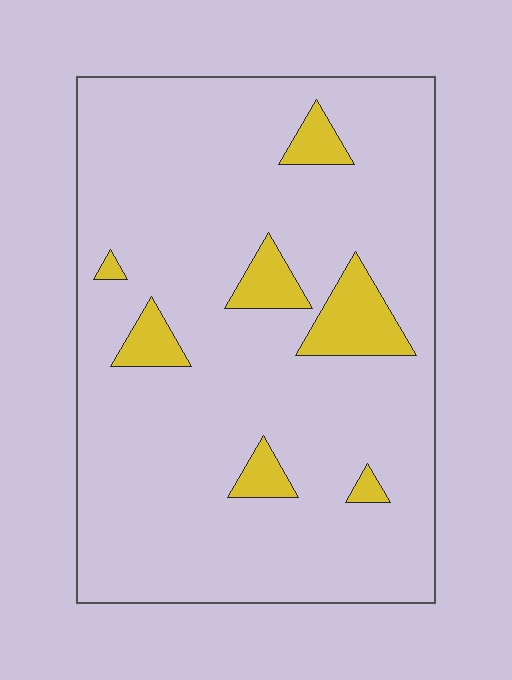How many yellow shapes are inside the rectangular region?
7.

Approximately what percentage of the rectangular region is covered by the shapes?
Approximately 10%.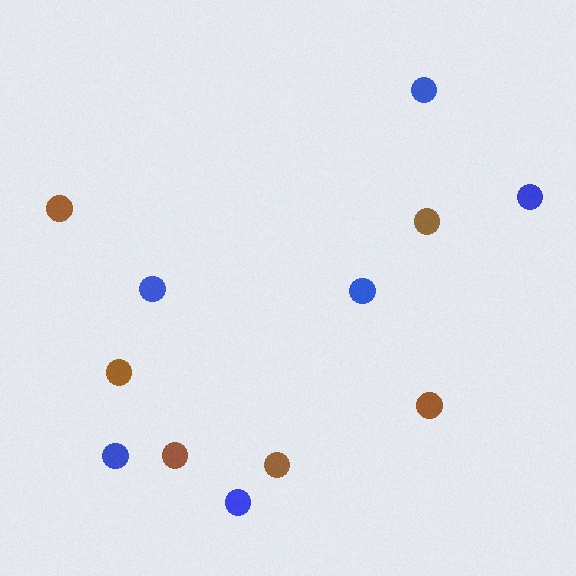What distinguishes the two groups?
There are 2 groups: one group of blue circles (6) and one group of brown circles (6).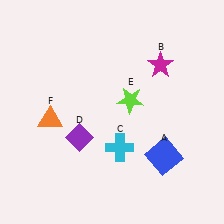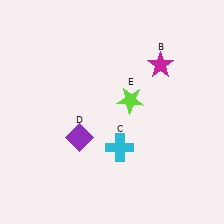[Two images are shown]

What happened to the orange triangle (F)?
The orange triangle (F) was removed in Image 2. It was in the bottom-left area of Image 1.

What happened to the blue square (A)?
The blue square (A) was removed in Image 2. It was in the bottom-right area of Image 1.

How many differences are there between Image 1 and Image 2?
There are 2 differences between the two images.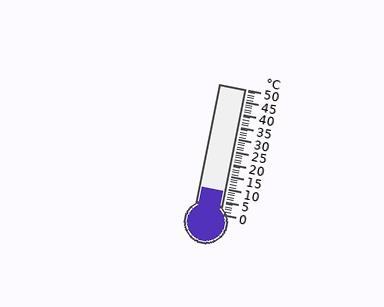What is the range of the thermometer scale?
The thermometer scale ranges from 0°C to 50°C.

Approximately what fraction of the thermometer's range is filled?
The thermometer is filled to approximately 20% of its range.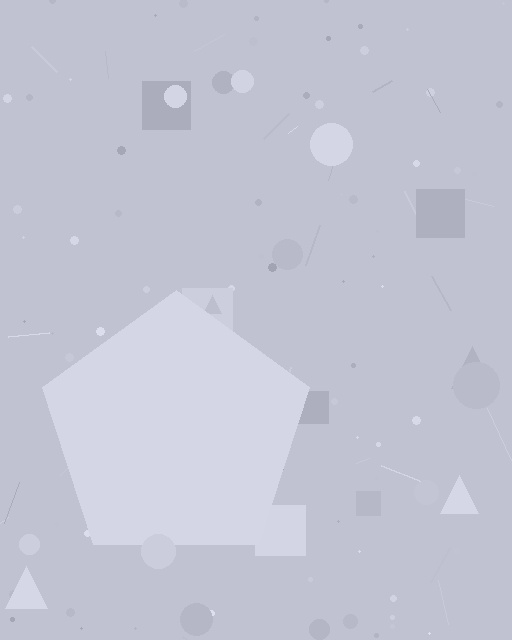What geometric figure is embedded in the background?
A pentagon is embedded in the background.